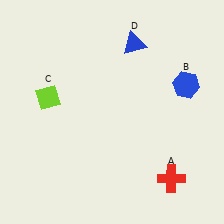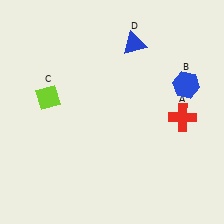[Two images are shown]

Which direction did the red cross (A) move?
The red cross (A) moved up.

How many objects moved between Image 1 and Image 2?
1 object moved between the two images.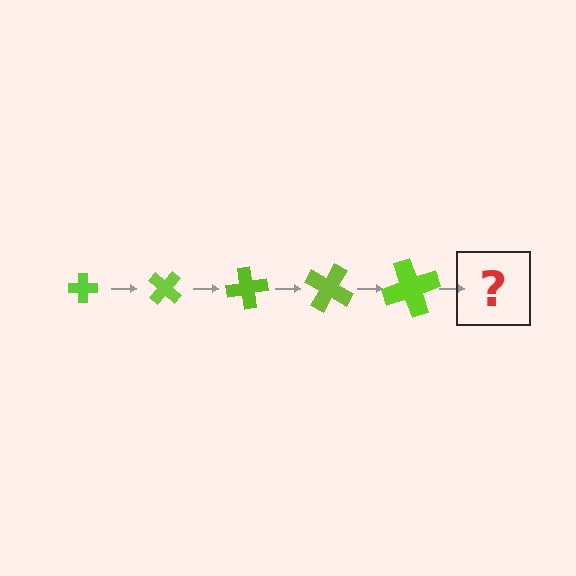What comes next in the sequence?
The next element should be a cross, larger than the previous one and rotated 200 degrees from the start.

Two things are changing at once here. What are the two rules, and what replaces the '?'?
The two rules are that the cross grows larger each step and it rotates 40 degrees each step. The '?' should be a cross, larger than the previous one and rotated 200 degrees from the start.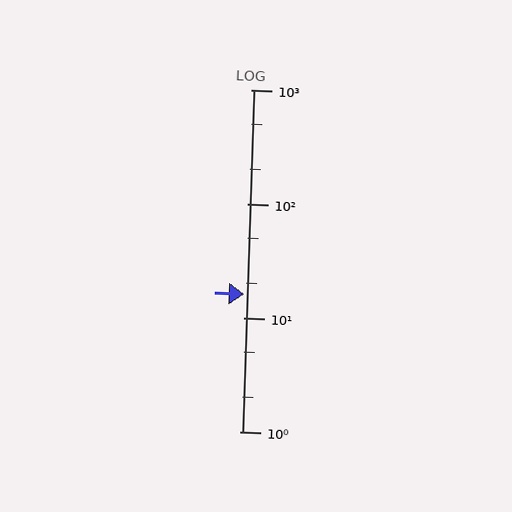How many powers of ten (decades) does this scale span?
The scale spans 3 decades, from 1 to 1000.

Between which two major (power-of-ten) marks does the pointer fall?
The pointer is between 10 and 100.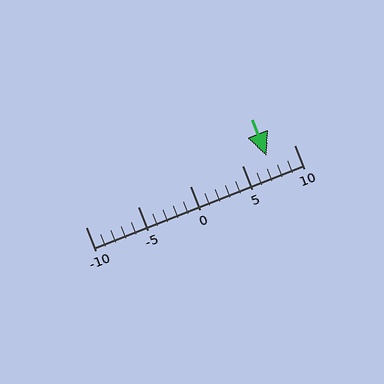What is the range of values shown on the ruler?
The ruler shows values from -10 to 10.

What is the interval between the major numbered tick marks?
The major tick marks are spaced 5 units apart.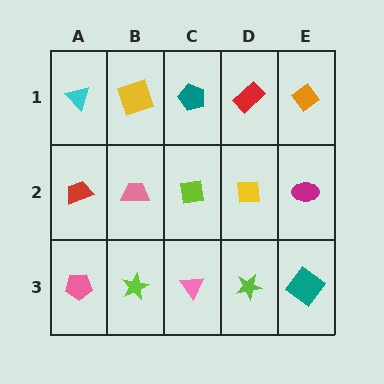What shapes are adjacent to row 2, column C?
A teal pentagon (row 1, column C), a pink triangle (row 3, column C), a pink trapezoid (row 2, column B), a yellow square (row 2, column D).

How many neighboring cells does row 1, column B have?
3.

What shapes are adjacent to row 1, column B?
A pink trapezoid (row 2, column B), a cyan triangle (row 1, column A), a teal pentagon (row 1, column C).